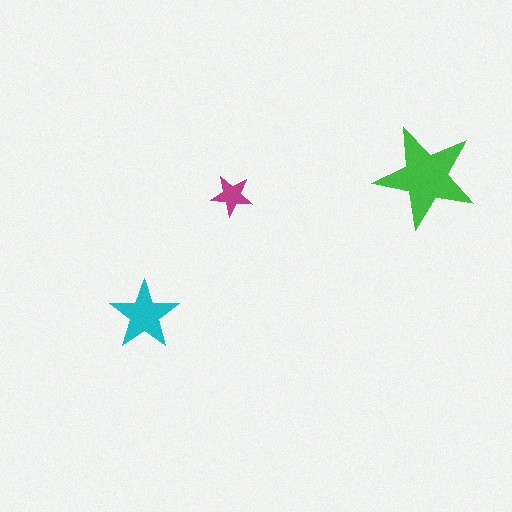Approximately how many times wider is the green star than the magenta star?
About 2.5 times wider.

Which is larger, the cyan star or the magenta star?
The cyan one.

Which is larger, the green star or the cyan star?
The green one.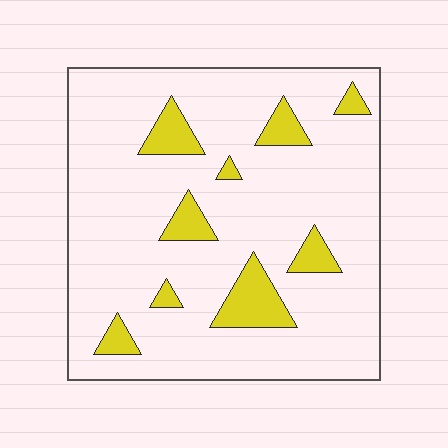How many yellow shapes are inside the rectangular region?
9.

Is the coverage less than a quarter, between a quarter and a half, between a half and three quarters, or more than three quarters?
Less than a quarter.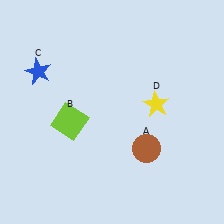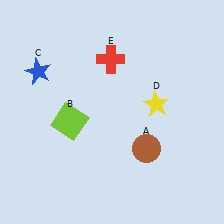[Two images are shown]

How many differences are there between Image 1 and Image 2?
There is 1 difference between the two images.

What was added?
A red cross (E) was added in Image 2.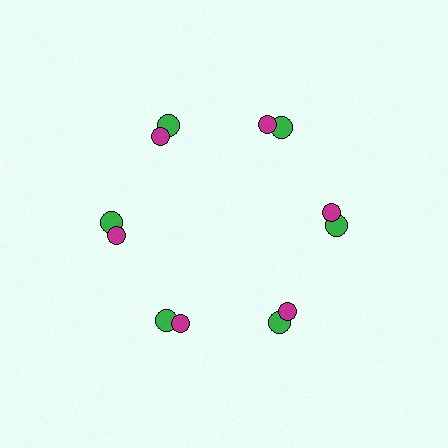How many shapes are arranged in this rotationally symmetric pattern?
There are 12 shapes, arranged in 6 groups of 2.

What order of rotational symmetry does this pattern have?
This pattern has 6-fold rotational symmetry.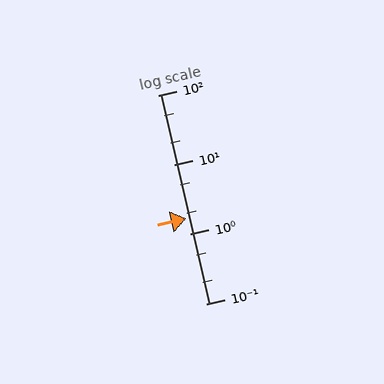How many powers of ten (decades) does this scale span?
The scale spans 3 decades, from 0.1 to 100.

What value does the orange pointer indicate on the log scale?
The pointer indicates approximately 1.7.